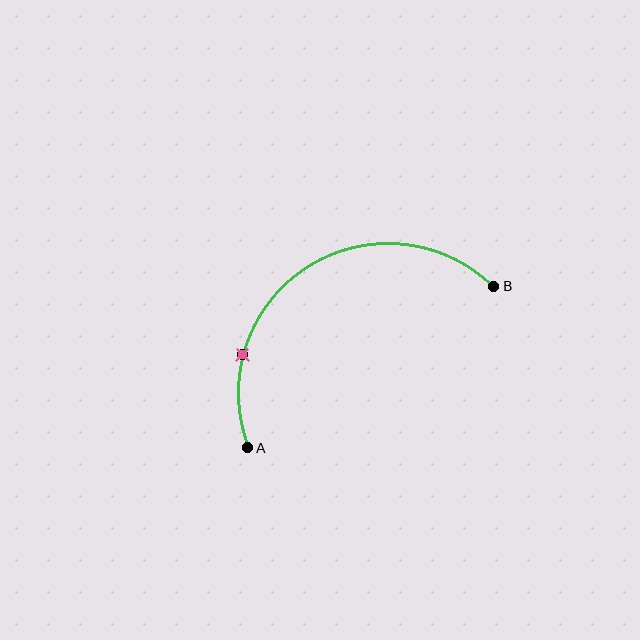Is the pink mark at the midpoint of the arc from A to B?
No. The pink mark lies on the arc but is closer to endpoint A. The arc midpoint would be at the point on the curve equidistant along the arc from both A and B.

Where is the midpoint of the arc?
The arc midpoint is the point on the curve farthest from the straight line joining A and B. It sits above that line.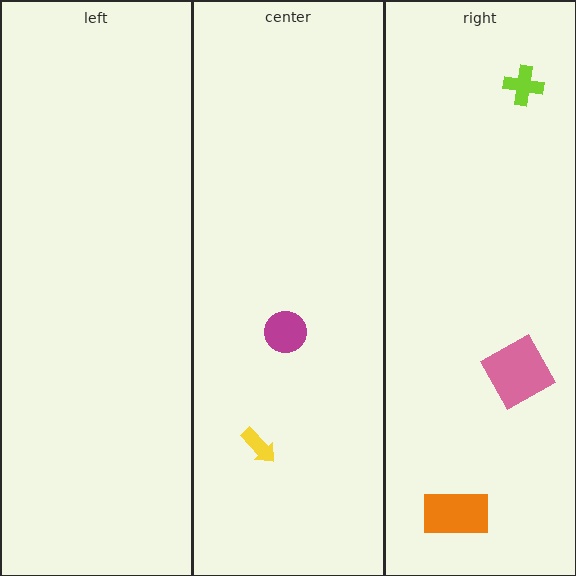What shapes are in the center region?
The magenta circle, the yellow arrow.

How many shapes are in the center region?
2.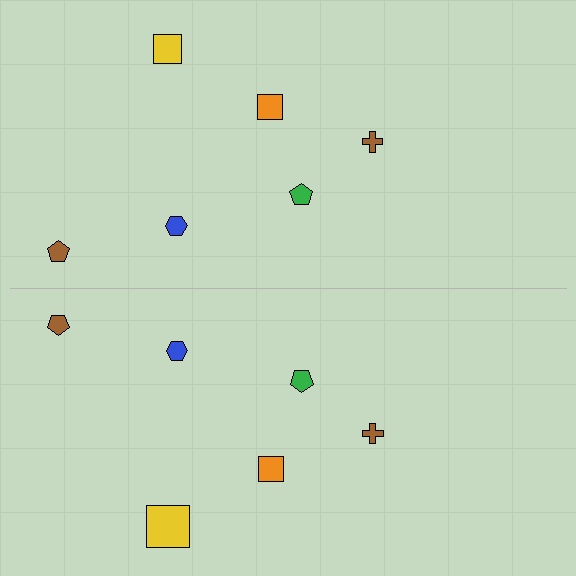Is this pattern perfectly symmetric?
No, the pattern is not perfectly symmetric. The yellow square on the bottom side has a different size than its mirror counterpart.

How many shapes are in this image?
There are 12 shapes in this image.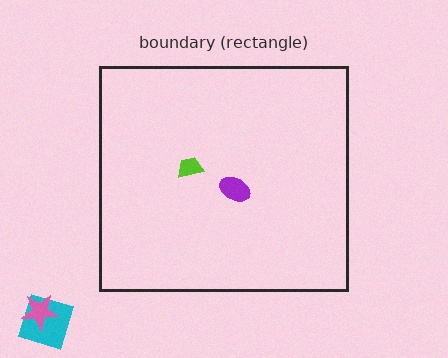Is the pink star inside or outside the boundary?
Outside.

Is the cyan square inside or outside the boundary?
Outside.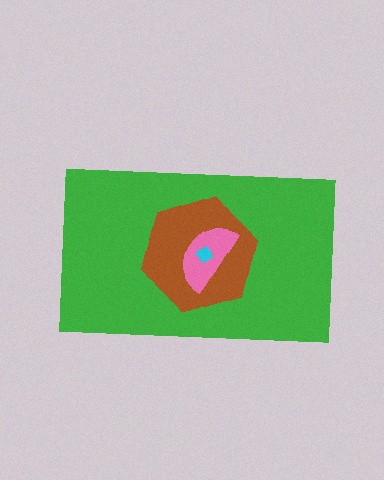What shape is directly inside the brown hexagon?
The pink semicircle.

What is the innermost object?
The cyan diamond.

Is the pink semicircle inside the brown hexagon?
Yes.